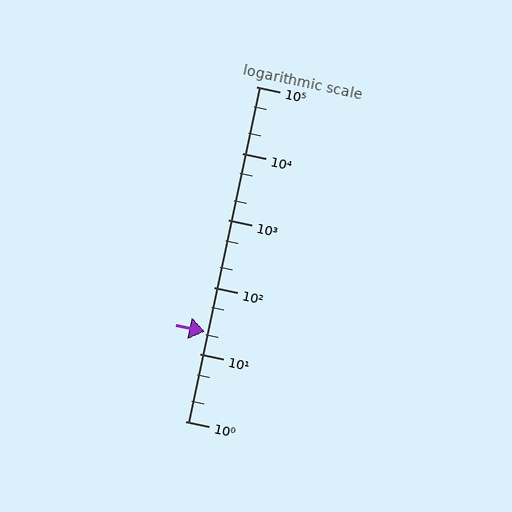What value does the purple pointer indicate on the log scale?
The pointer indicates approximately 22.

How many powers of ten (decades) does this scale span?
The scale spans 5 decades, from 1 to 100000.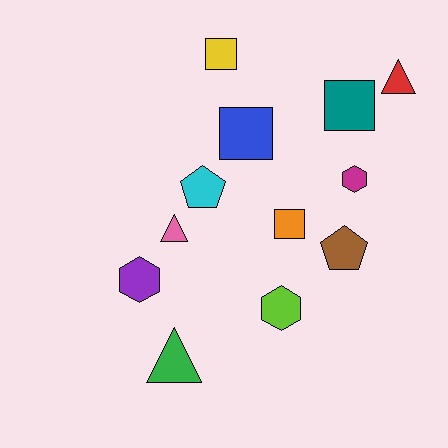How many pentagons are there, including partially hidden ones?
There are 2 pentagons.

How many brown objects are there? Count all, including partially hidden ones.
There is 1 brown object.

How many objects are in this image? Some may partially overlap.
There are 12 objects.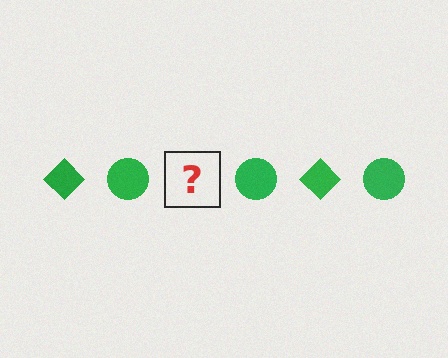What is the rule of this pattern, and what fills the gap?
The rule is that the pattern cycles through diamond, circle shapes in green. The gap should be filled with a green diamond.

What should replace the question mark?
The question mark should be replaced with a green diamond.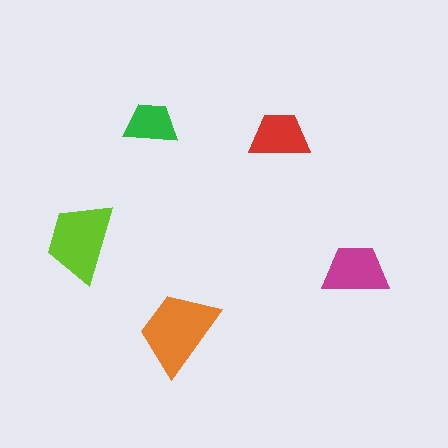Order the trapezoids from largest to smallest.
the orange one, the lime one, the magenta one, the red one, the green one.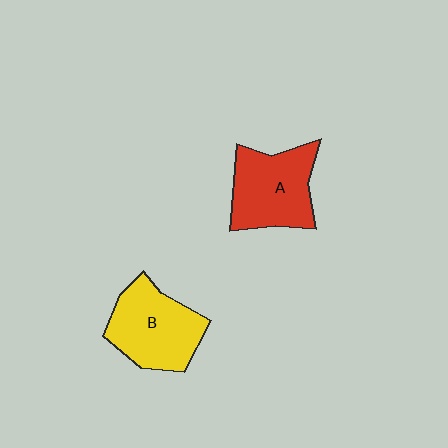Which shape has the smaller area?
Shape A (red).